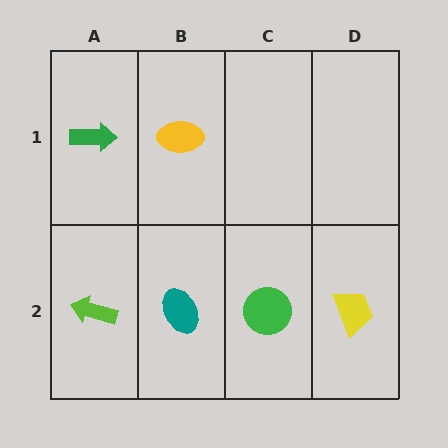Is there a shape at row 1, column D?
No, that cell is empty.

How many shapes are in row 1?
2 shapes.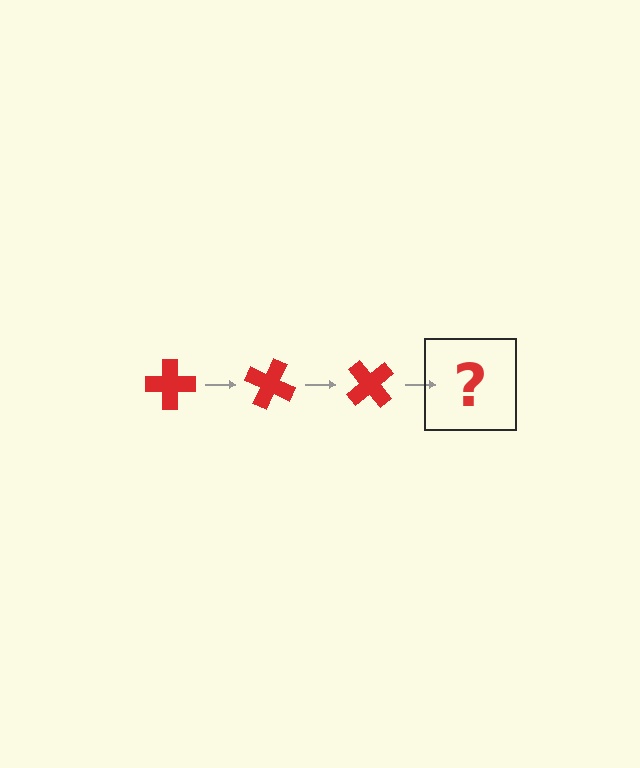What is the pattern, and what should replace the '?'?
The pattern is that the cross rotates 25 degrees each step. The '?' should be a red cross rotated 75 degrees.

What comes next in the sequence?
The next element should be a red cross rotated 75 degrees.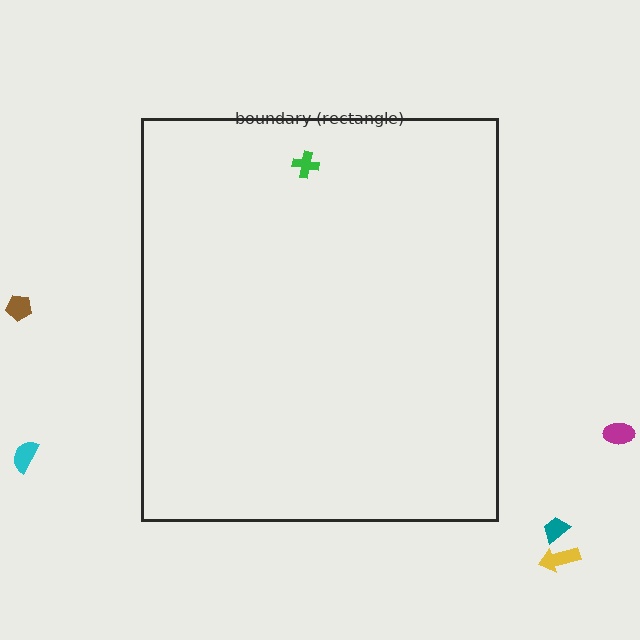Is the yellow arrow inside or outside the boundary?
Outside.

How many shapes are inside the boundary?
1 inside, 5 outside.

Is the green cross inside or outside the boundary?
Inside.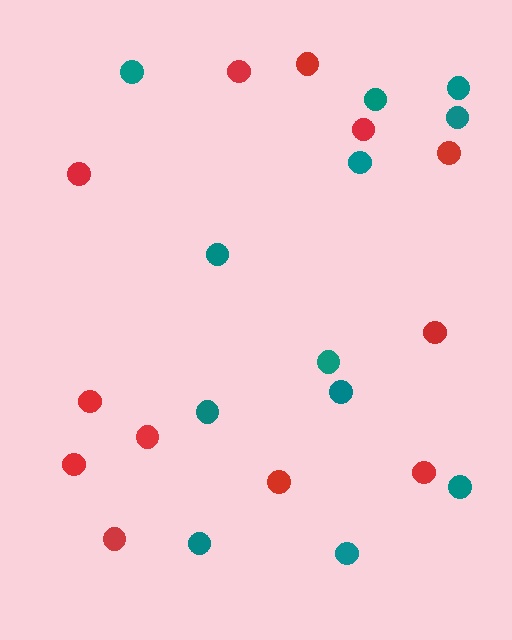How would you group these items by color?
There are 2 groups: one group of teal circles (12) and one group of red circles (12).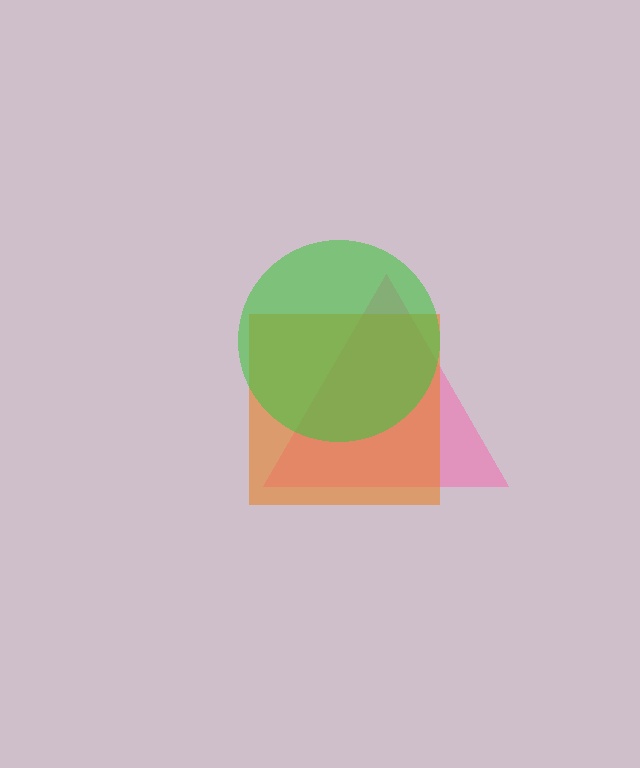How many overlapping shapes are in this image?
There are 3 overlapping shapes in the image.